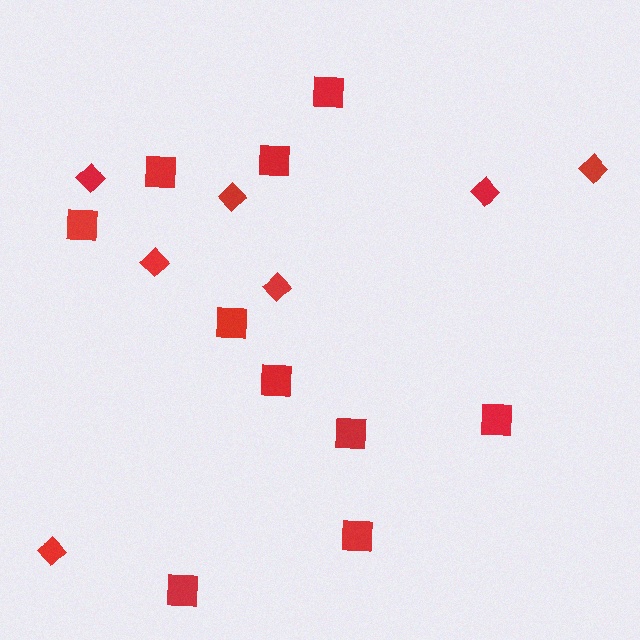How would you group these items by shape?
There are 2 groups: one group of squares (10) and one group of diamonds (7).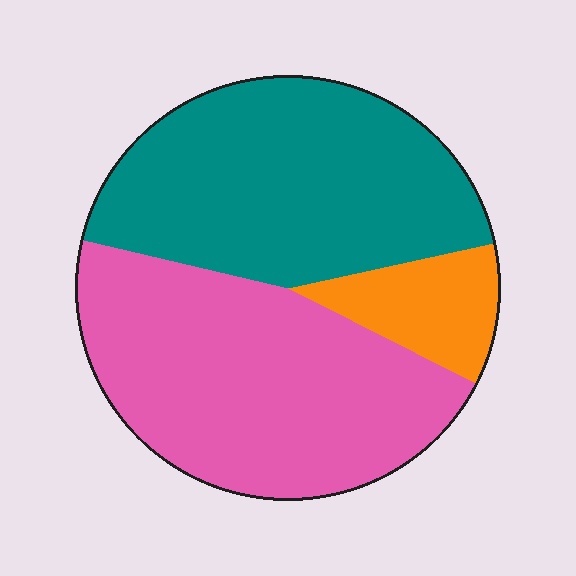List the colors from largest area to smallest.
From largest to smallest: pink, teal, orange.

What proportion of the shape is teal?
Teal takes up about two fifths (2/5) of the shape.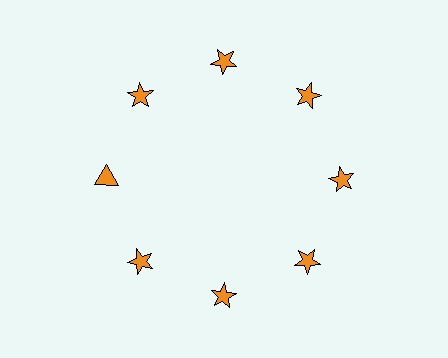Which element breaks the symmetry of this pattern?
The orange triangle at roughly the 9 o'clock position breaks the symmetry. All other shapes are orange stars.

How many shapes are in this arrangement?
There are 8 shapes arranged in a ring pattern.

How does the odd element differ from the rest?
It has a different shape: triangle instead of star.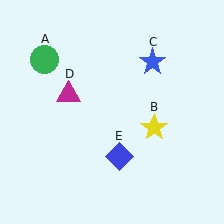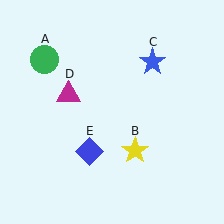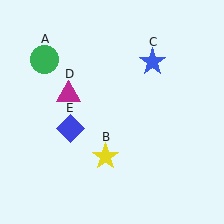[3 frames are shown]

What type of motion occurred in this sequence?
The yellow star (object B), blue diamond (object E) rotated clockwise around the center of the scene.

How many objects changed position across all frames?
2 objects changed position: yellow star (object B), blue diamond (object E).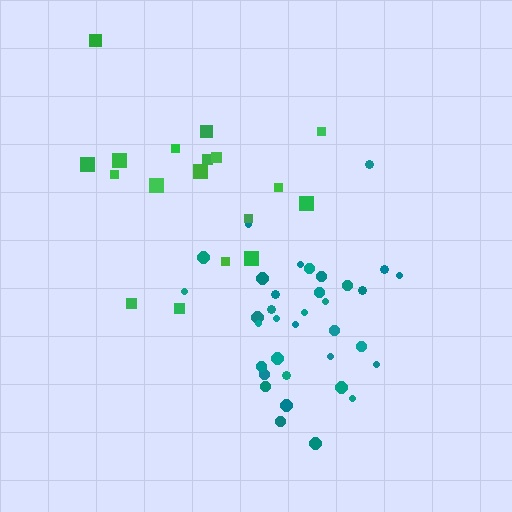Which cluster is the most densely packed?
Teal.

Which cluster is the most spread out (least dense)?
Green.